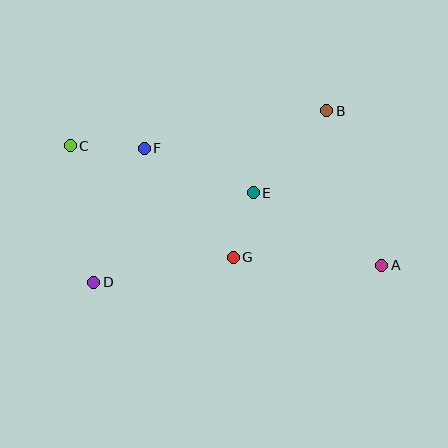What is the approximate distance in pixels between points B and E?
The distance between B and E is approximately 110 pixels.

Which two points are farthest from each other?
Points A and C are farthest from each other.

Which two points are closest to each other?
Points E and G are closest to each other.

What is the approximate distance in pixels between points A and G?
The distance between A and G is approximately 149 pixels.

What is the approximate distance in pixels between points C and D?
The distance between C and D is approximately 138 pixels.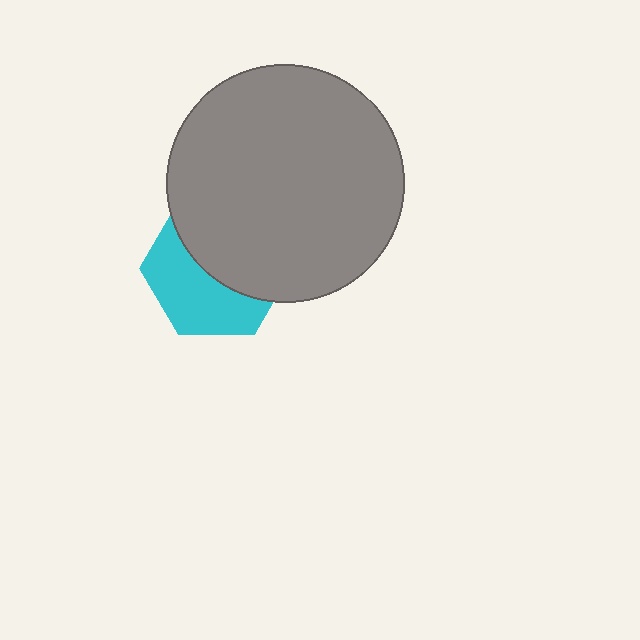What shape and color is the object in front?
The object in front is a gray circle.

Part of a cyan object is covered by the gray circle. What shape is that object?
It is a hexagon.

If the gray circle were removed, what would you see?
You would see the complete cyan hexagon.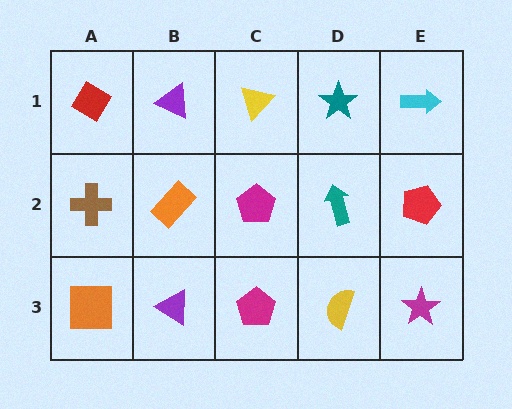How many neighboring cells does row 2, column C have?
4.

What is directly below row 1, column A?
A brown cross.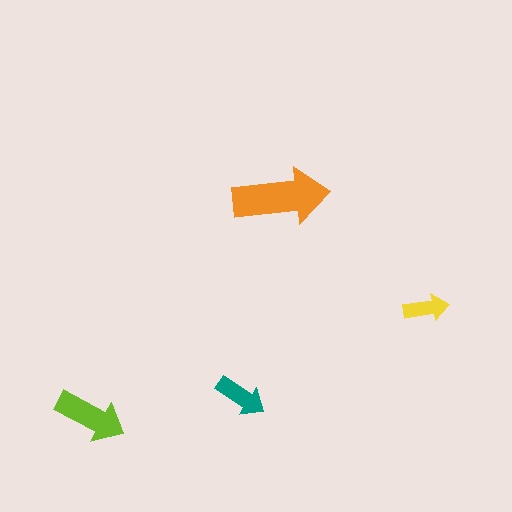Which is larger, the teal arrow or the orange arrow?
The orange one.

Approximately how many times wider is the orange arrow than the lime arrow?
About 1.5 times wider.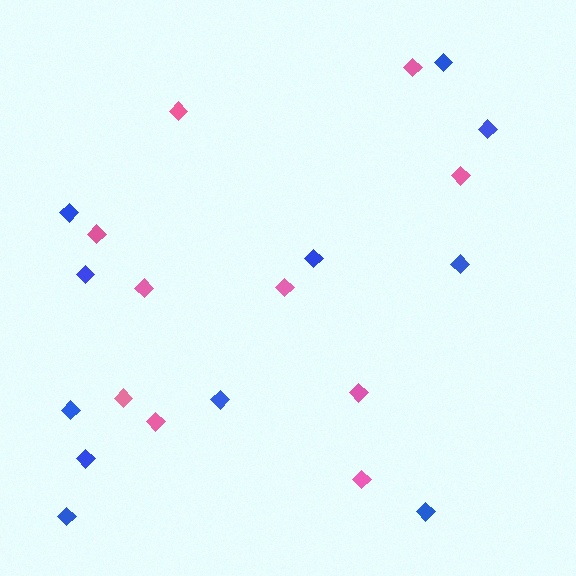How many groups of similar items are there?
There are 2 groups: one group of blue diamonds (11) and one group of pink diamonds (10).